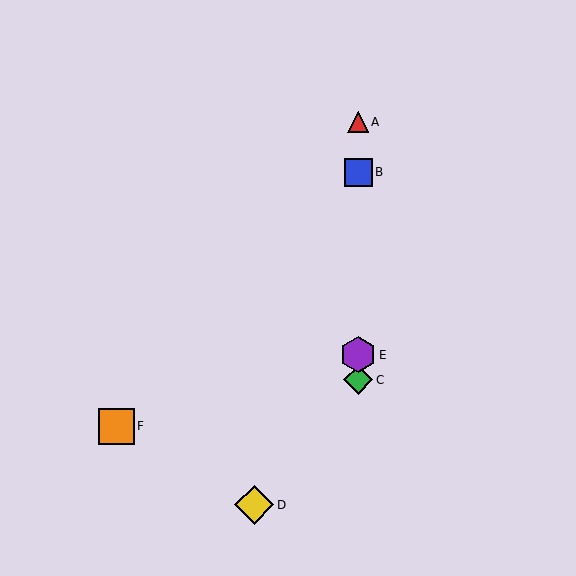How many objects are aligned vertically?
4 objects (A, B, C, E) are aligned vertically.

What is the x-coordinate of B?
Object B is at x≈358.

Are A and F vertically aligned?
No, A is at x≈358 and F is at x≈116.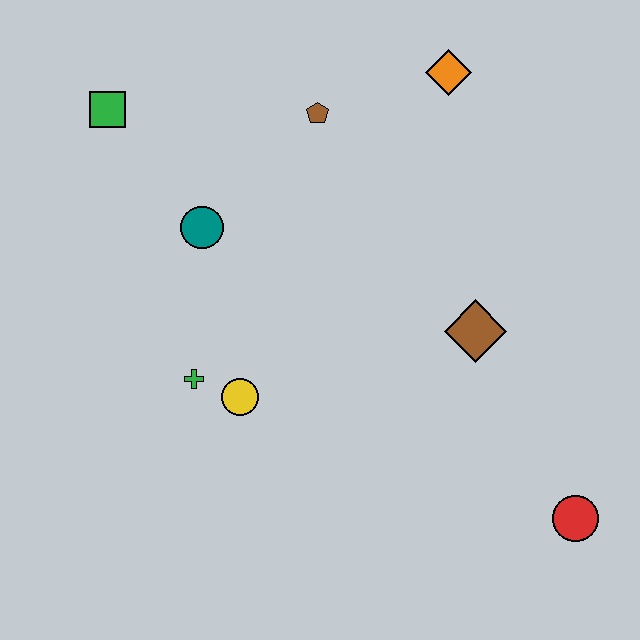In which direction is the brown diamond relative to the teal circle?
The brown diamond is to the right of the teal circle.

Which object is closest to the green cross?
The yellow circle is closest to the green cross.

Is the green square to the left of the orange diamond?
Yes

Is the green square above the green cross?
Yes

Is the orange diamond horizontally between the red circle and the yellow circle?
Yes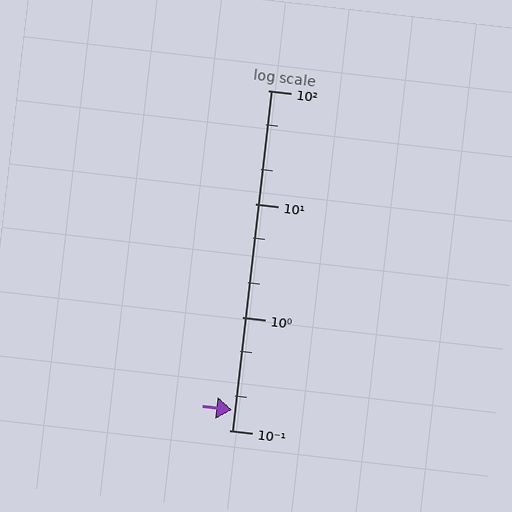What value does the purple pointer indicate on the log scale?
The pointer indicates approximately 0.15.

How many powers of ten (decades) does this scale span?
The scale spans 3 decades, from 0.1 to 100.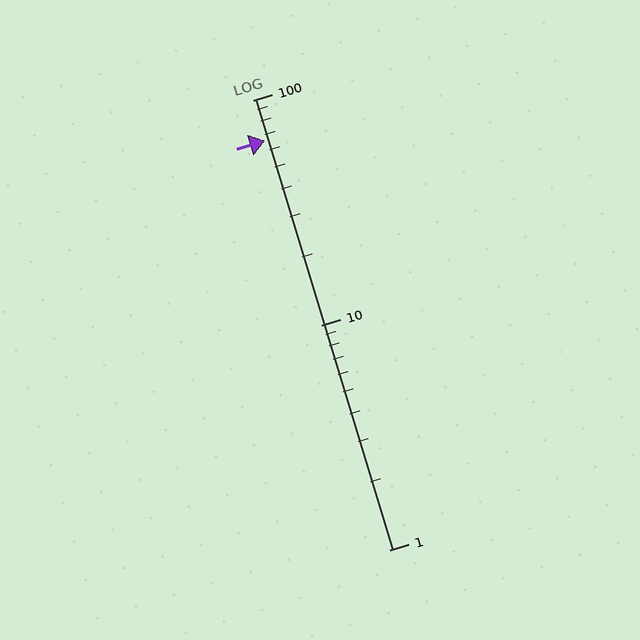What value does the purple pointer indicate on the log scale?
The pointer indicates approximately 66.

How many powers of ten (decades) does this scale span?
The scale spans 2 decades, from 1 to 100.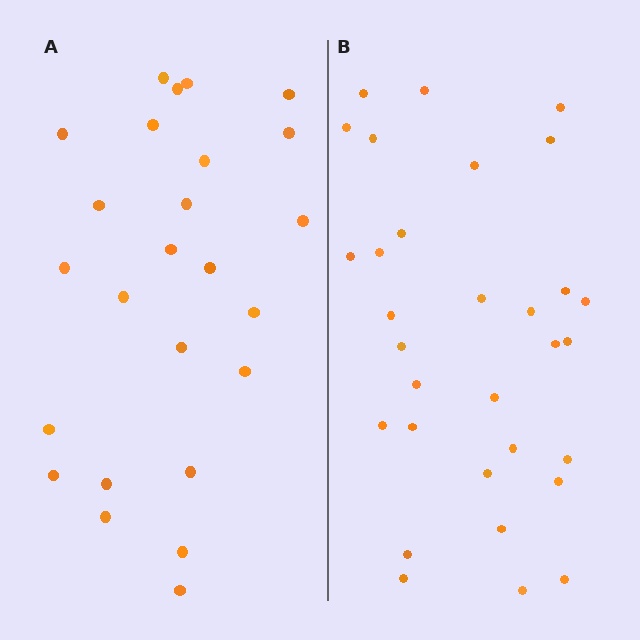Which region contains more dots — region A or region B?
Region B (the right region) has more dots.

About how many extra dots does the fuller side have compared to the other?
Region B has about 6 more dots than region A.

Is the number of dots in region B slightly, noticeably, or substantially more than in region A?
Region B has only slightly more — the two regions are fairly close. The ratio is roughly 1.2 to 1.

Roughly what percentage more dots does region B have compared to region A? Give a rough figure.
About 25% more.